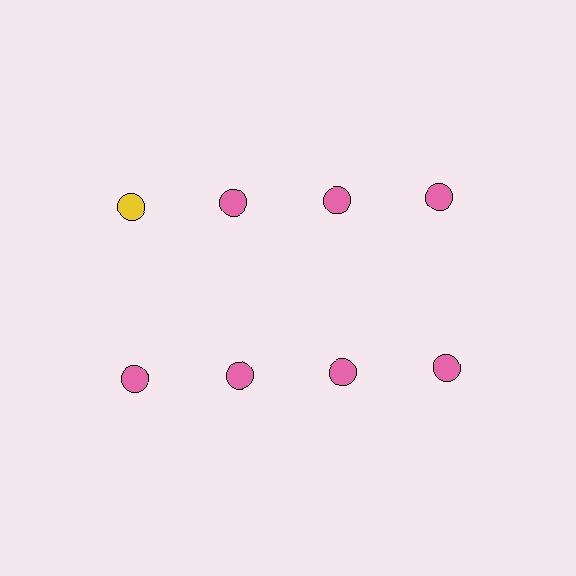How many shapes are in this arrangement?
There are 8 shapes arranged in a grid pattern.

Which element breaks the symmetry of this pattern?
The yellow circle in the top row, leftmost column breaks the symmetry. All other shapes are pink circles.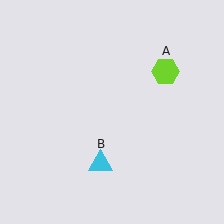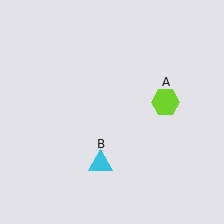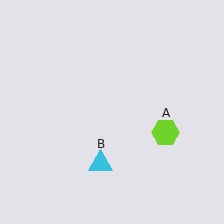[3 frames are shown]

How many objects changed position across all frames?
1 object changed position: lime hexagon (object A).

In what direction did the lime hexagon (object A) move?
The lime hexagon (object A) moved down.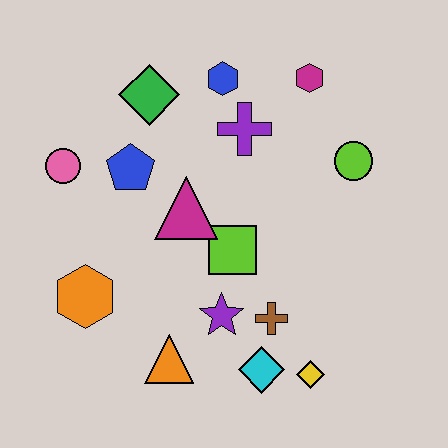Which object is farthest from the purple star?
The magenta hexagon is farthest from the purple star.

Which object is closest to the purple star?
The brown cross is closest to the purple star.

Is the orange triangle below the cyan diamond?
No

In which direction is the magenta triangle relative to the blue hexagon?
The magenta triangle is below the blue hexagon.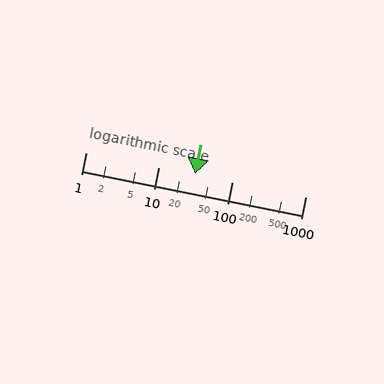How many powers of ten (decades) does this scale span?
The scale spans 3 decades, from 1 to 1000.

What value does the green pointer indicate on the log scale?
The pointer indicates approximately 31.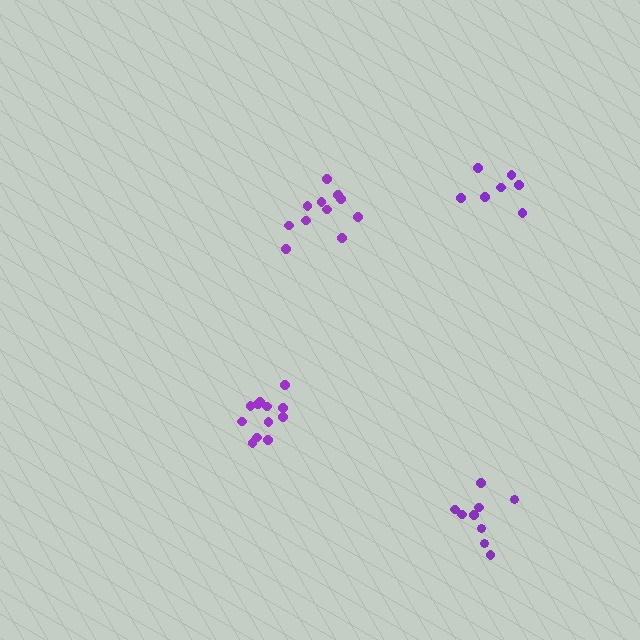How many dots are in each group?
Group 1: 11 dots, Group 2: 12 dots, Group 3: 9 dots, Group 4: 7 dots (39 total).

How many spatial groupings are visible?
There are 4 spatial groupings.